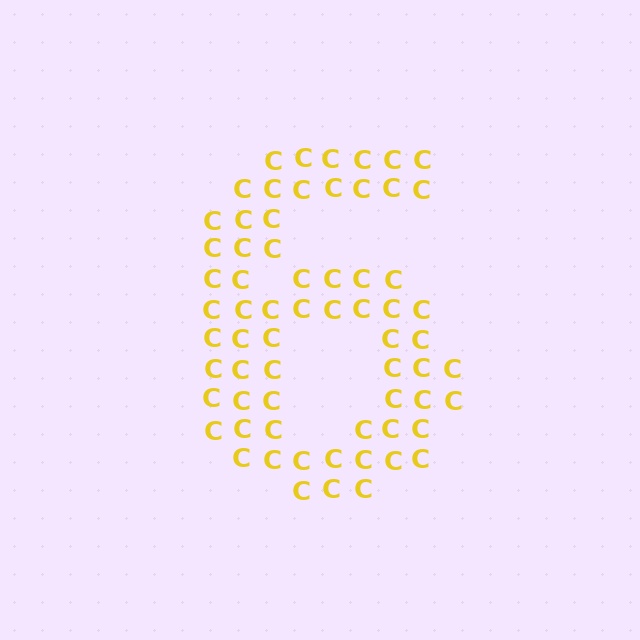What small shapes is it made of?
It is made of small letter C's.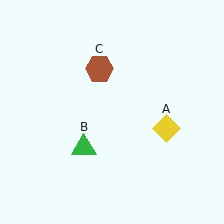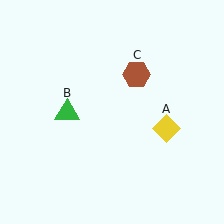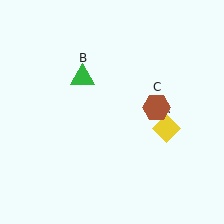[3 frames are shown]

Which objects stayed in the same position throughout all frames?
Yellow diamond (object A) remained stationary.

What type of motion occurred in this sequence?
The green triangle (object B), brown hexagon (object C) rotated clockwise around the center of the scene.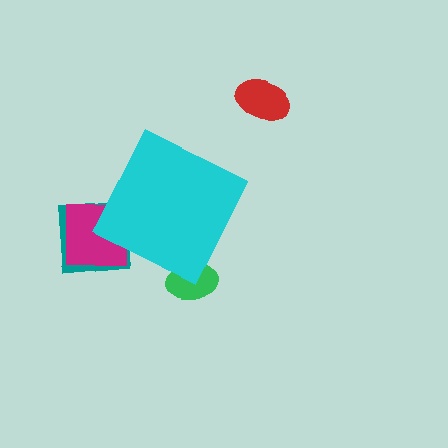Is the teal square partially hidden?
Yes, the teal square is partially hidden behind the cyan diamond.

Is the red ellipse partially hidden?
No, the red ellipse is fully visible.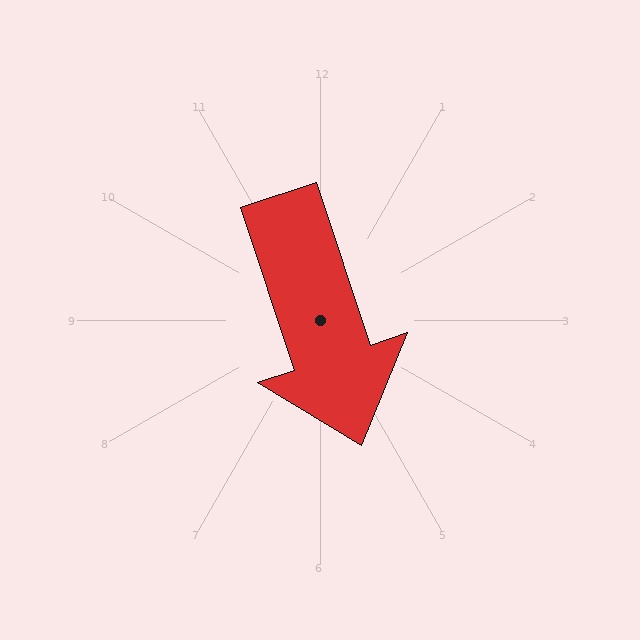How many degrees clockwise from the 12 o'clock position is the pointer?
Approximately 162 degrees.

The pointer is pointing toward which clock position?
Roughly 5 o'clock.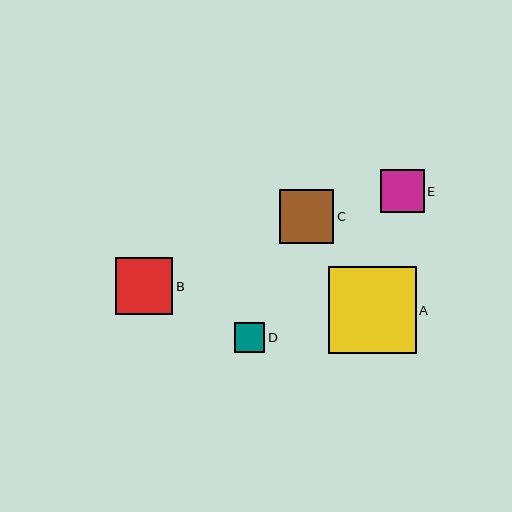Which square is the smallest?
Square D is the smallest with a size of approximately 30 pixels.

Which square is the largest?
Square A is the largest with a size of approximately 88 pixels.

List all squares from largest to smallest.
From largest to smallest: A, B, C, E, D.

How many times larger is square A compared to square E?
Square A is approximately 2.0 times the size of square E.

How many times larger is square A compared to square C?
Square A is approximately 1.6 times the size of square C.